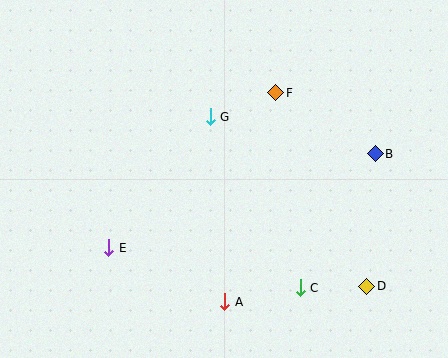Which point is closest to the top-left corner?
Point G is closest to the top-left corner.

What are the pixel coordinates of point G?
Point G is at (210, 117).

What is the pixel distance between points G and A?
The distance between G and A is 185 pixels.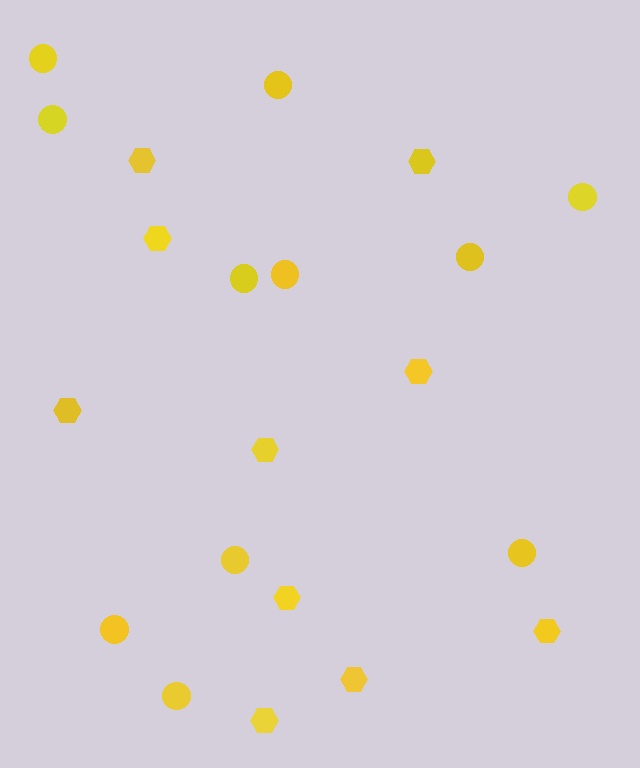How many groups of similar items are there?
There are 2 groups: one group of circles (11) and one group of hexagons (10).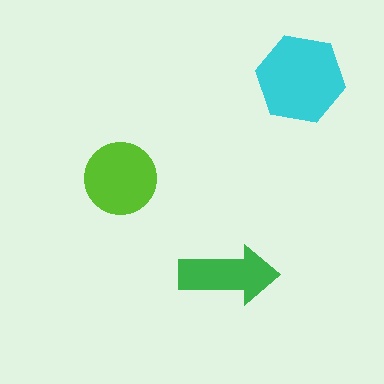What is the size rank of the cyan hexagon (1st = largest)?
1st.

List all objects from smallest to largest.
The green arrow, the lime circle, the cyan hexagon.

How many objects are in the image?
There are 3 objects in the image.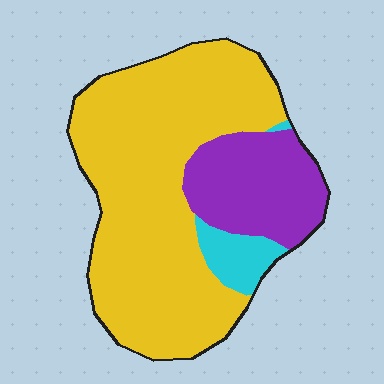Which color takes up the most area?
Yellow, at roughly 70%.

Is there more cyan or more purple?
Purple.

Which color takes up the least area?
Cyan, at roughly 5%.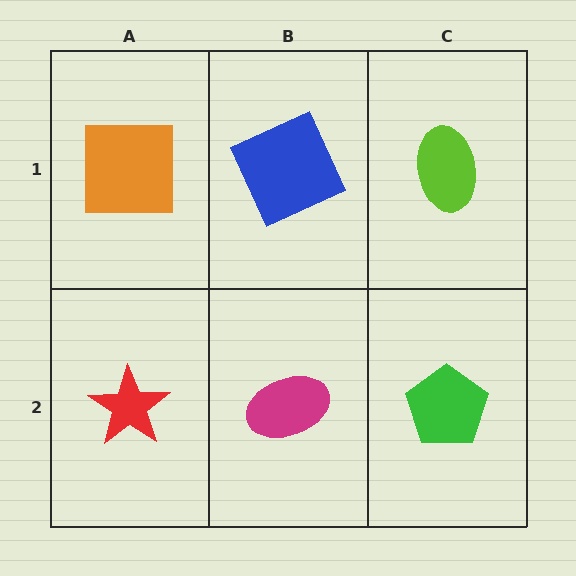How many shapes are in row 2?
3 shapes.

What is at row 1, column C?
A lime ellipse.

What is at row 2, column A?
A red star.